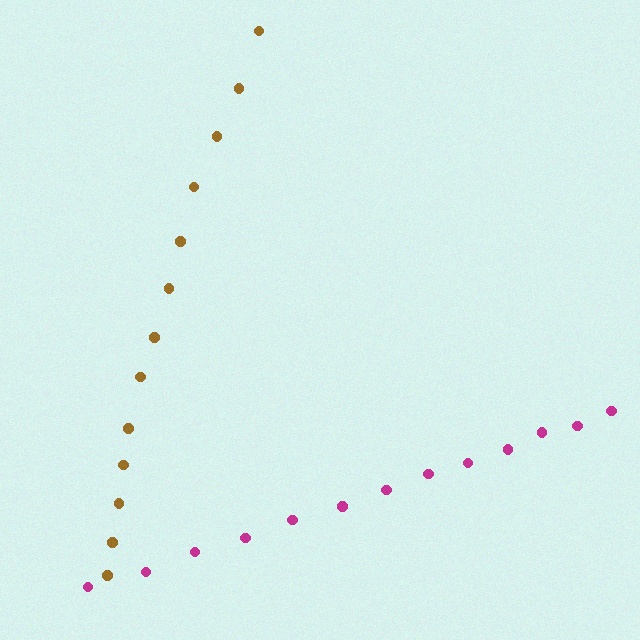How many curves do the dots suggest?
There are 2 distinct paths.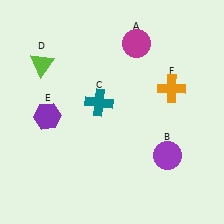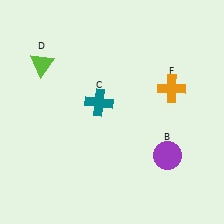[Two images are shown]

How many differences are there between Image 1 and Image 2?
There are 2 differences between the two images.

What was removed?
The magenta circle (A), the purple hexagon (E) were removed in Image 2.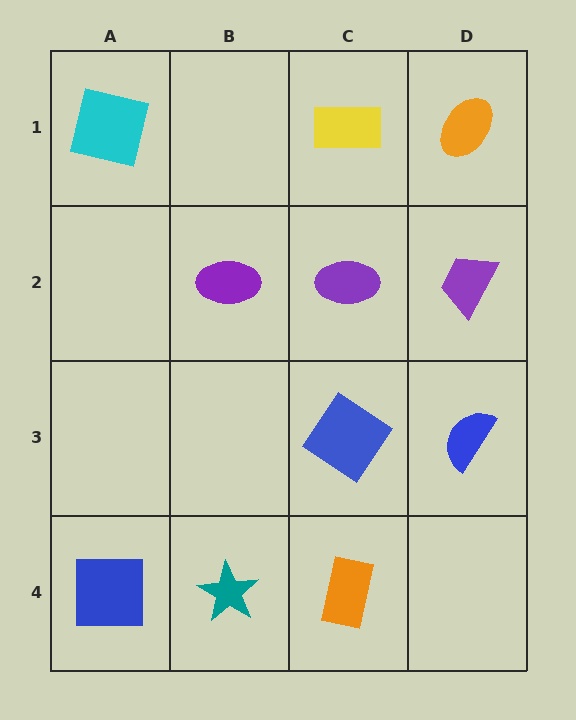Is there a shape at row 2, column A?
No, that cell is empty.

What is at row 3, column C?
A blue diamond.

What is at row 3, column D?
A blue semicircle.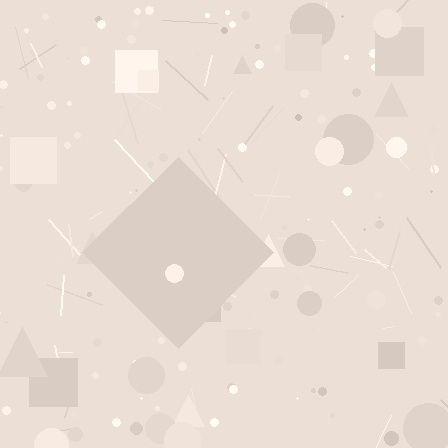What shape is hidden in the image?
A diamond is hidden in the image.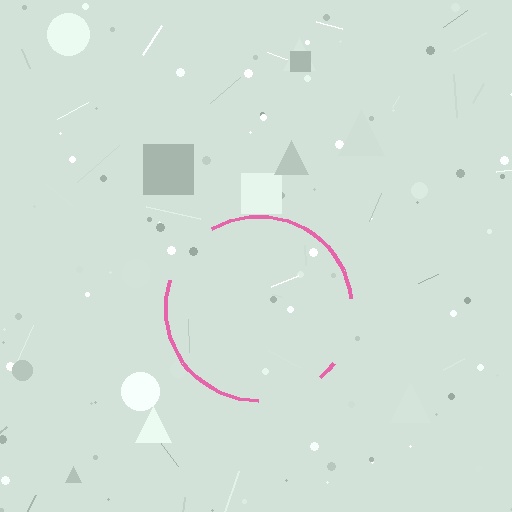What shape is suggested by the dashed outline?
The dashed outline suggests a circle.